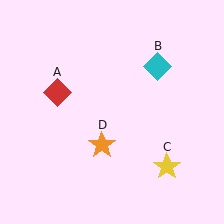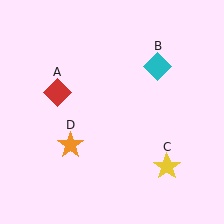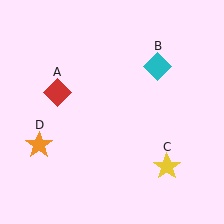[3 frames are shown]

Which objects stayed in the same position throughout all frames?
Red diamond (object A) and cyan diamond (object B) and yellow star (object C) remained stationary.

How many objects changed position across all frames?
1 object changed position: orange star (object D).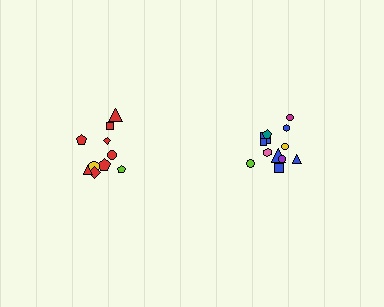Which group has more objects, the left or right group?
The right group.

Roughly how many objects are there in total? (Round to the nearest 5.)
Roughly 20 objects in total.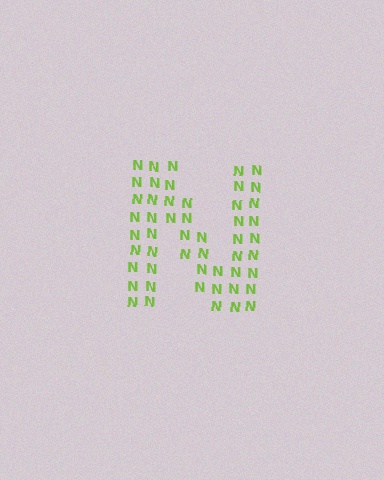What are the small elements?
The small elements are letter N's.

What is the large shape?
The large shape is the letter N.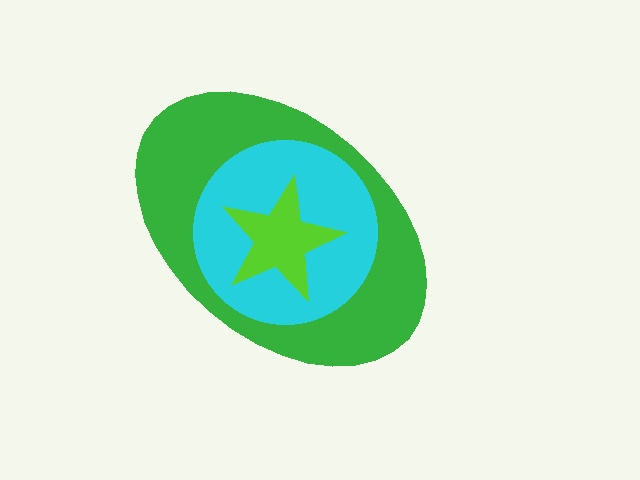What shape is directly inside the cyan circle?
The lime star.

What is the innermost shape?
The lime star.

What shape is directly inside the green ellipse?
The cyan circle.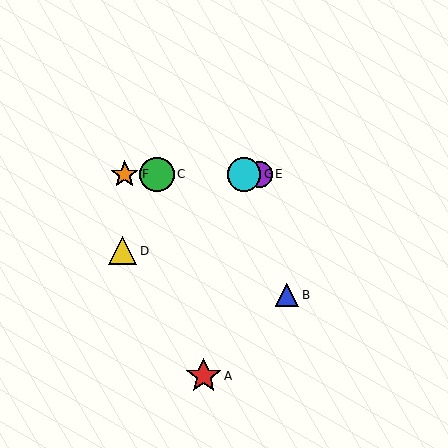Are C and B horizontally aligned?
No, C is at y≈174 and B is at y≈295.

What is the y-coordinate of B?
Object B is at y≈295.